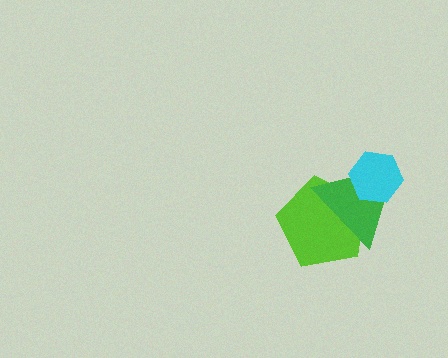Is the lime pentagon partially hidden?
Yes, it is partially covered by another shape.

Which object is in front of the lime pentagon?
The green triangle is in front of the lime pentagon.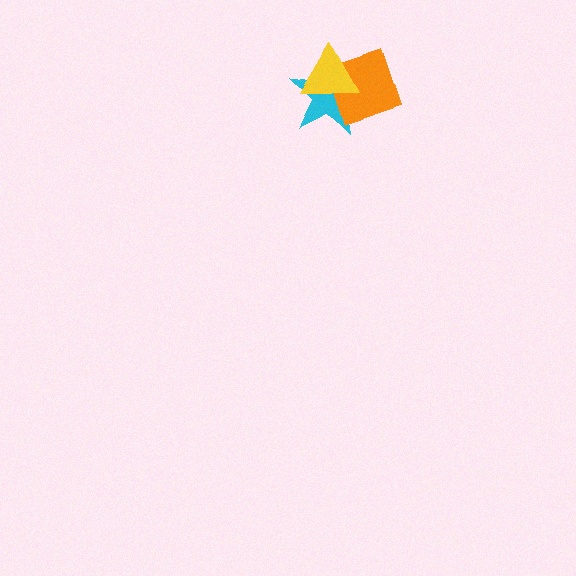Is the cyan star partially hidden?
Yes, it is partially covered by another shape.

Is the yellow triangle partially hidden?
No, no other shape covers it.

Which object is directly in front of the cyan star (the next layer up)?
The orange square is directly in front of the cyan star.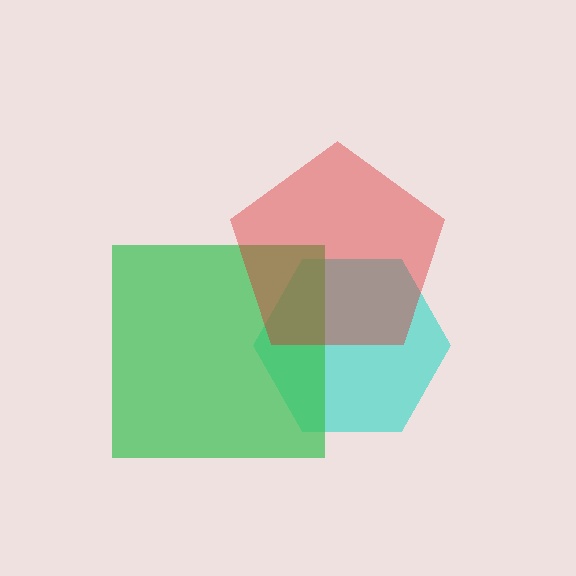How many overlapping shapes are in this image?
There are 3 overlapping shapes in the image.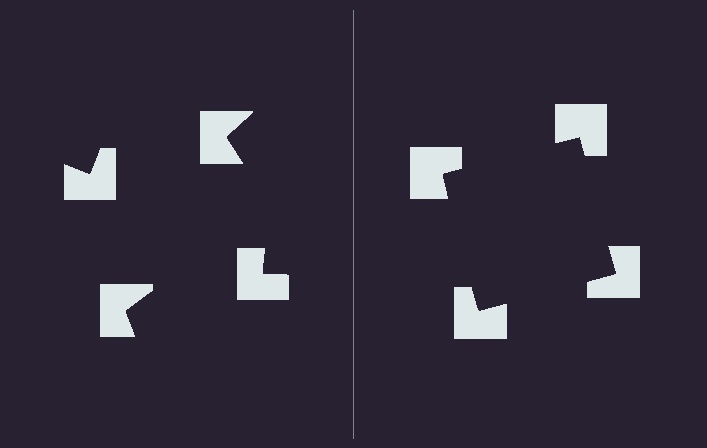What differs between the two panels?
The notched squares are positioned identically on both sides; only the wedge orientations differ. On the right they align to a square; on the left they are misaligned.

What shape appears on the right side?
An illusory square.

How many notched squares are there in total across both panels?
8 — 4 on each side.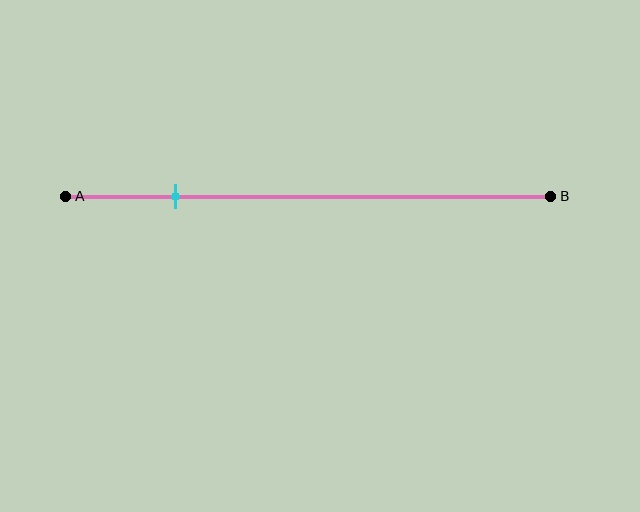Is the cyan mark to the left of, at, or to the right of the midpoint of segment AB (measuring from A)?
The cyan mark is to the left of the midpoint of segment AB.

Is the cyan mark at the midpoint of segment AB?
No, the mark is at about 25% from A, not at the 50% midpoint.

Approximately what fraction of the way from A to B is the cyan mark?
The cyan mark is approximately 25% of the way from A to B.